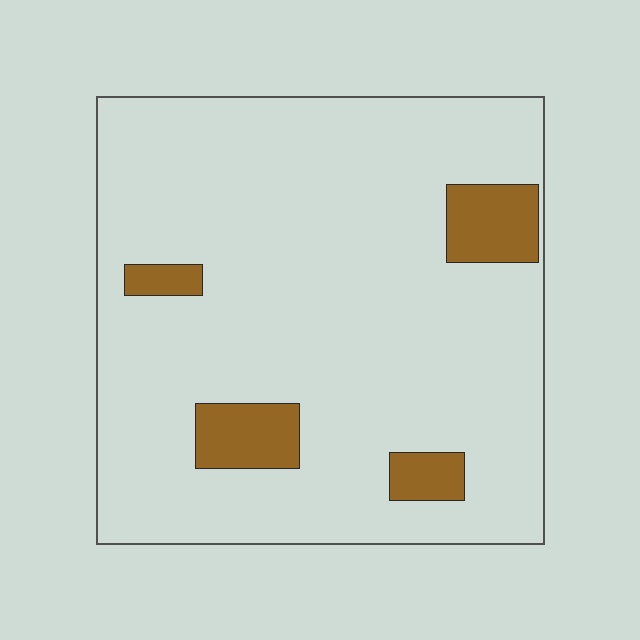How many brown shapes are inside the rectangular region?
4.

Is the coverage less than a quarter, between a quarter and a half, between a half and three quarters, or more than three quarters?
Less than a quarter.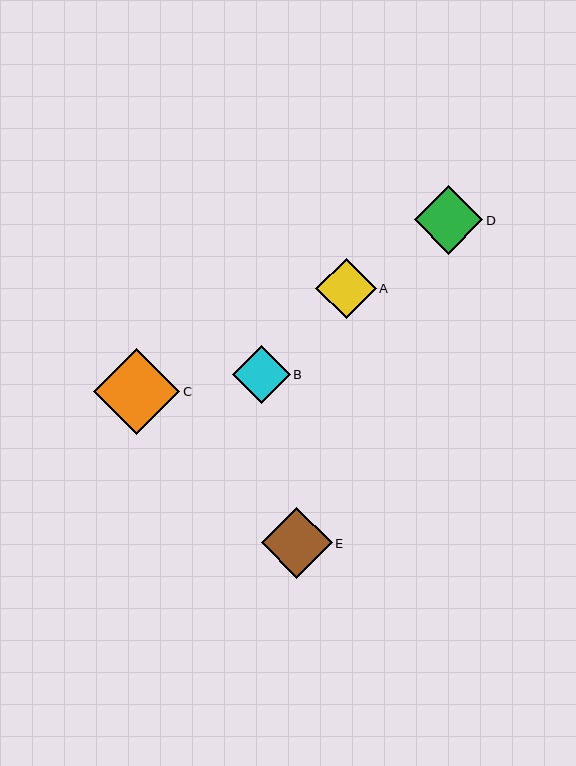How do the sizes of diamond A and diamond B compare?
Diamond A and diamond B are approximately the same size.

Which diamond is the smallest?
Diamond B is the smallest with a size of approximately 58 pixels.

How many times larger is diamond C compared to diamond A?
Diamond C is approximately 1.4 times the size of diamond A.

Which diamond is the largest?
Diamond C is the largest with a size of approximately 86 pixels.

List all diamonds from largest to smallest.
From largest to smallest: C, E, D, A, B.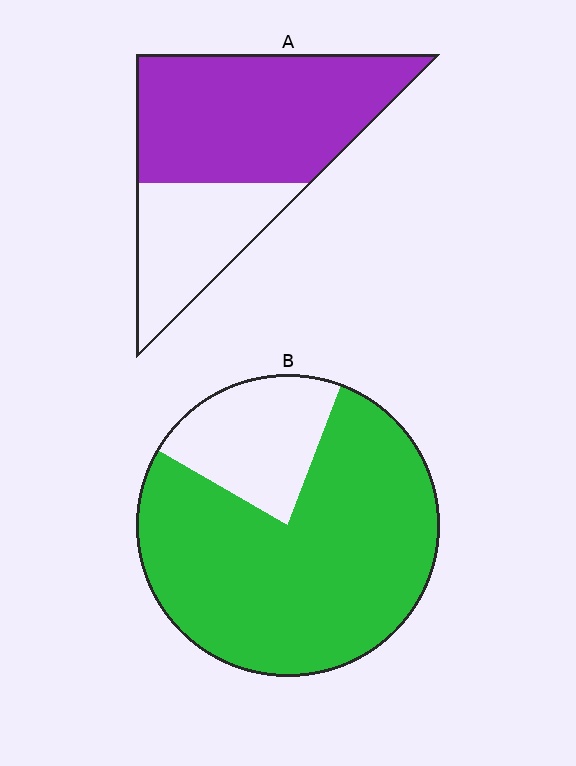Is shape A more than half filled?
Yes.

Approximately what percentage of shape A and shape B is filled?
A is approximately 65% and B is approximately 80%.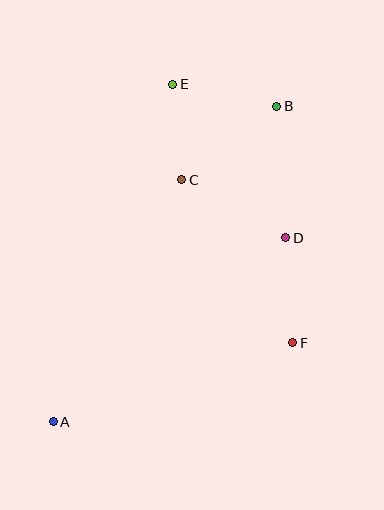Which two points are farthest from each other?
Points A and B are farthest from each other.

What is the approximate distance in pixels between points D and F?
The distance between D and F is approximately 105 pixels.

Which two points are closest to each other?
Points C and E are closest to each other.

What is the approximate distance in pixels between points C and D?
The distance between C and D is approximately 119 pixels.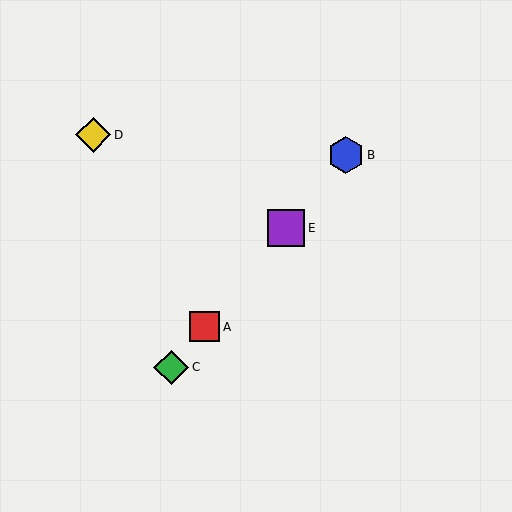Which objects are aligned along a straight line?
Objects A, B, C, E are aligned along a straight line.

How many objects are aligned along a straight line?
4 objects (A, B, C, E) are aligned along a straight line.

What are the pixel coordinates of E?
Object E is at (286, 228).